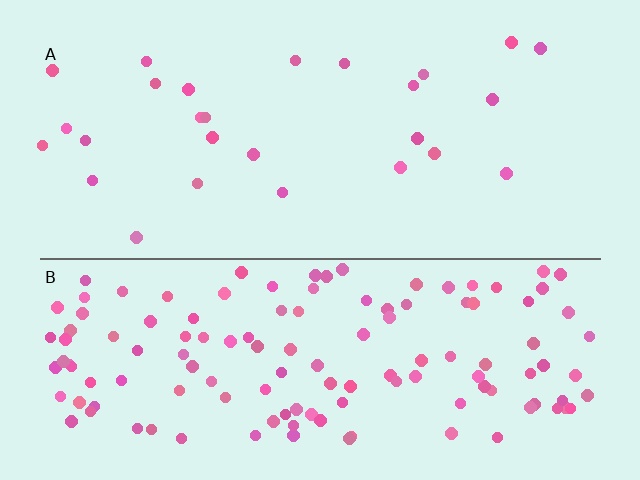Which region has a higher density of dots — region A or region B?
B (the bottom).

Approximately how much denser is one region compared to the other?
Approximately 4.8× — region B over region A.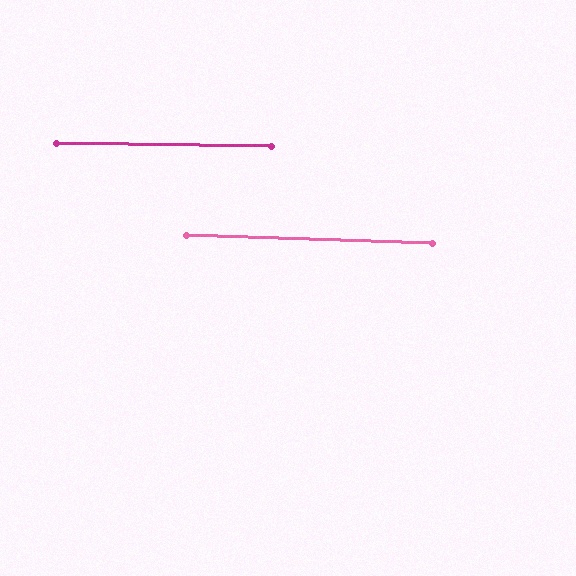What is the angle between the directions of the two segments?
Approximately 1 degree.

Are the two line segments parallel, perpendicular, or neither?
Parallel — their directions differ by only 1.2°.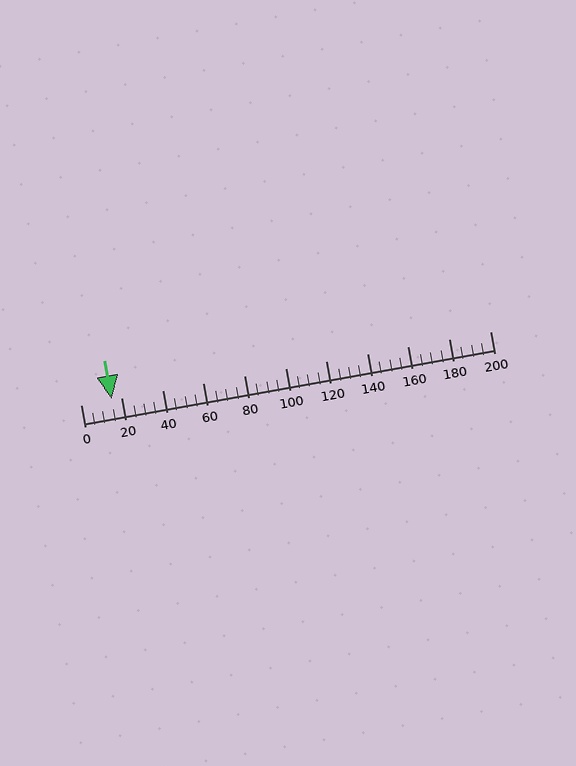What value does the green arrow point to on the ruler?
The green arrow points to approximately 15.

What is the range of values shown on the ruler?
The ruler shows values from 0 to 200.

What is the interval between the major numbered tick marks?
The major tick marks are spaced 20 units apart.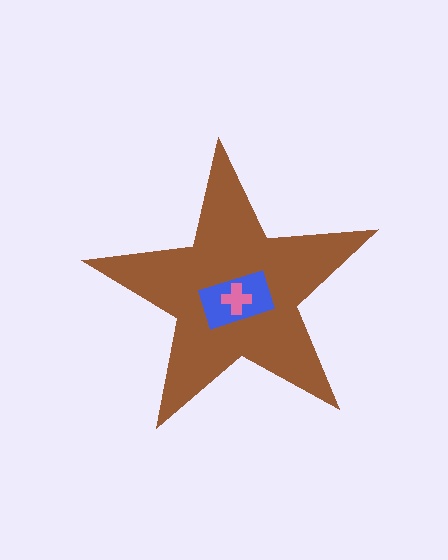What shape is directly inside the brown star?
The blue rectangle.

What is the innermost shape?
The pink cross.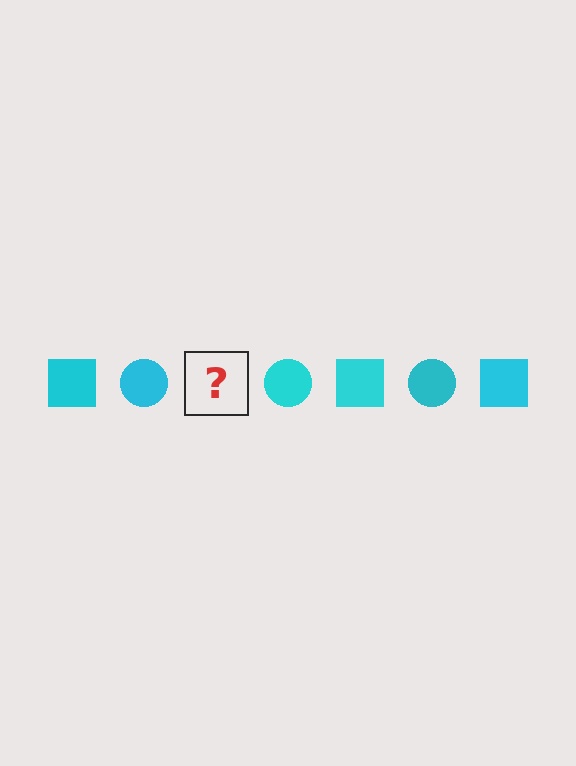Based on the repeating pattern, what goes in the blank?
The blank should be a cyan square.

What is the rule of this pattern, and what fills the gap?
The rule is that the pattern cycles through square, circle shapes in cyan. The gap should be filled with a cyan square.